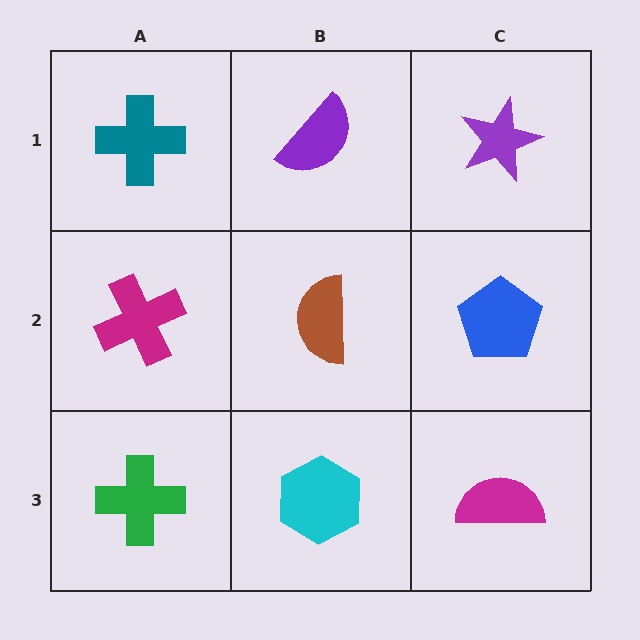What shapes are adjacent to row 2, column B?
A purple semicircle (row 1, column B), a cyan hexagon (row 3, column B), a magenta cross (row 2, column A), a blue pentagon (row 2, column C).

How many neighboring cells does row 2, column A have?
3.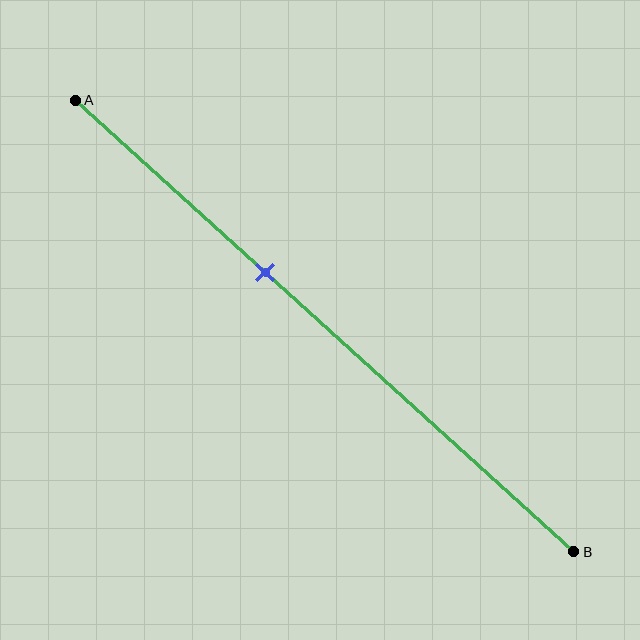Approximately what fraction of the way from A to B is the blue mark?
The blue mark is approximately 40% of the way from A to B.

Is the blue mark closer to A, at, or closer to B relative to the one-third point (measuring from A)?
The blue mark is closer to point B than the one-third point of segment AB.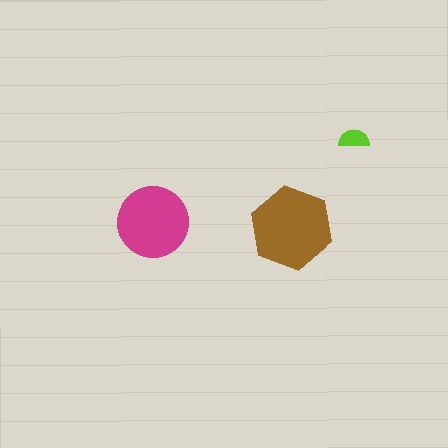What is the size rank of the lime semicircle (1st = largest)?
3rd.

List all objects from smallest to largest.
The lime semicircle, the magenta circle, the brown hexagon.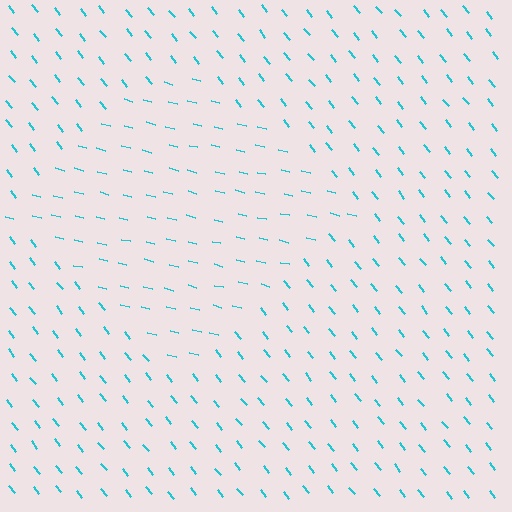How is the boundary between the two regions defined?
The boundary is defined purely by a change in line orientation (approximately 38 degrees difference). All lines are the same color and thickness.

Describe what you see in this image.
The image is filled with small cyan line segments. A diamond region in the image has lines oriented differently from the surrounding lines, creating a visible texture boundary.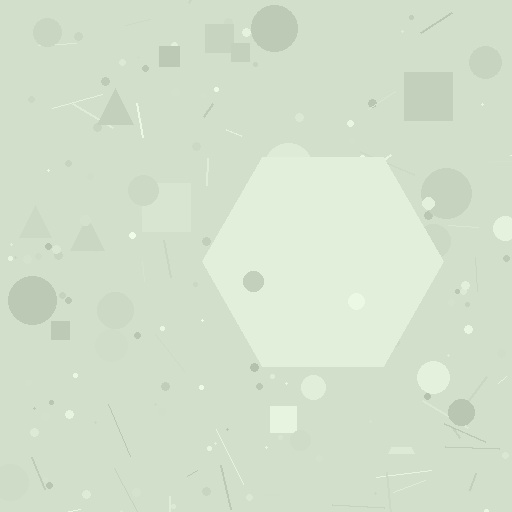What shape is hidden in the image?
A hexagon is hidden in the image.